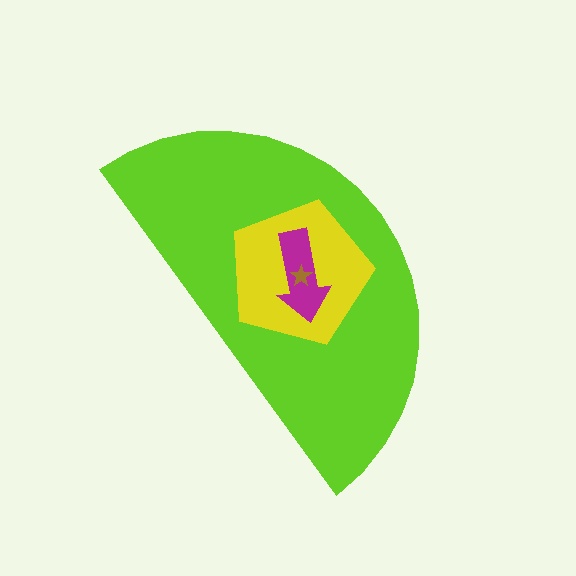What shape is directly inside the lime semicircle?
The yellow pentagon.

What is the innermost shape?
The brown star.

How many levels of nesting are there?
4.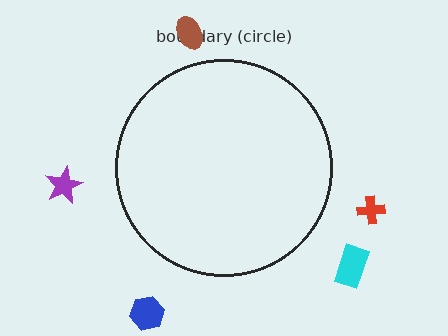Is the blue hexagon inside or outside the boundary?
Outside.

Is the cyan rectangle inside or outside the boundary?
Outside.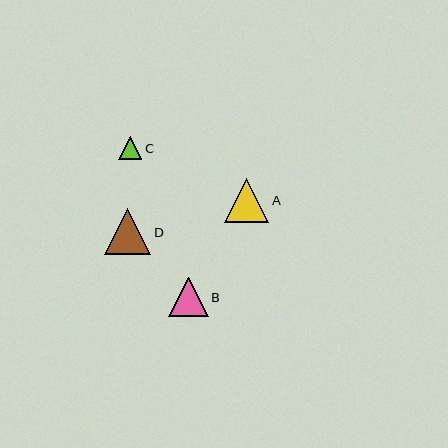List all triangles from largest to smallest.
From largest to smallest: D, A, B, C.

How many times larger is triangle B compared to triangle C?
Triangle B is approximately 1.7 times the size of triangle C.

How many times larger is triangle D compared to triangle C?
Triangle D is approximately 2.0 times the size of triangle C.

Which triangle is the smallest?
Triangle C is the smallest with a size of approximately 23 pixels.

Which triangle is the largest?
Triangle D is the largest with a size of approximately 46 pixels.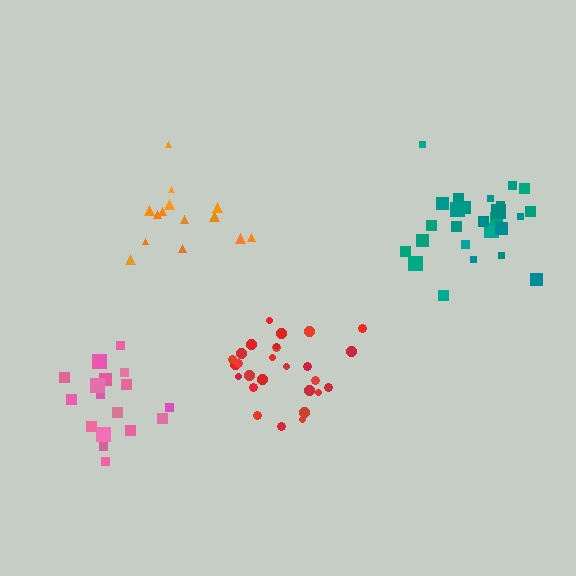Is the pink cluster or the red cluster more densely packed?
Red.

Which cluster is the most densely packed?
Red.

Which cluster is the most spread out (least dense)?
Orange.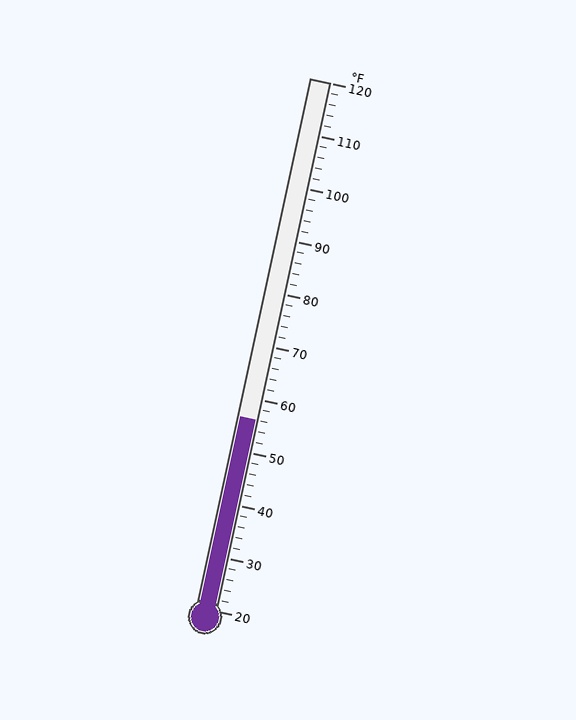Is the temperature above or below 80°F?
The temperature is below 80°F.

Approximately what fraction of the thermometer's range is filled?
The thermometer is filled to approximately 35% of its range.